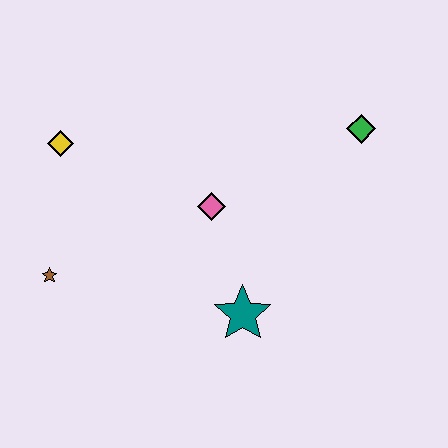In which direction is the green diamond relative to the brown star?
The green diamond is to the right of the brown star.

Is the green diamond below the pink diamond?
No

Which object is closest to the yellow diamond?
The brown star is closest to the yellow diamond.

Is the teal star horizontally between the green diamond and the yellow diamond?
Yes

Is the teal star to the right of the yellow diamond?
Yes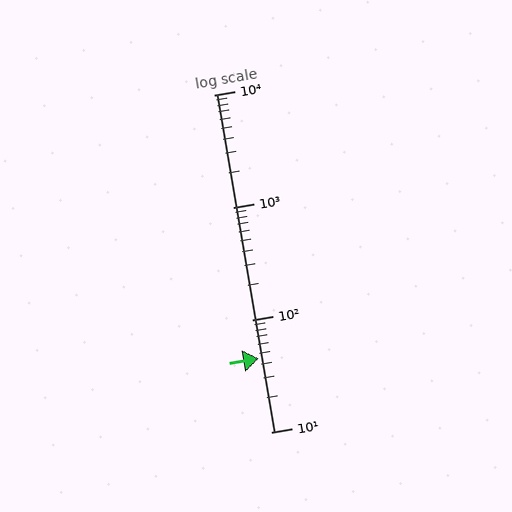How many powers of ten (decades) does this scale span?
The scale spans 3 decades, from 10 to 10000.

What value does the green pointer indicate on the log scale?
The pointer indicates approximately 45.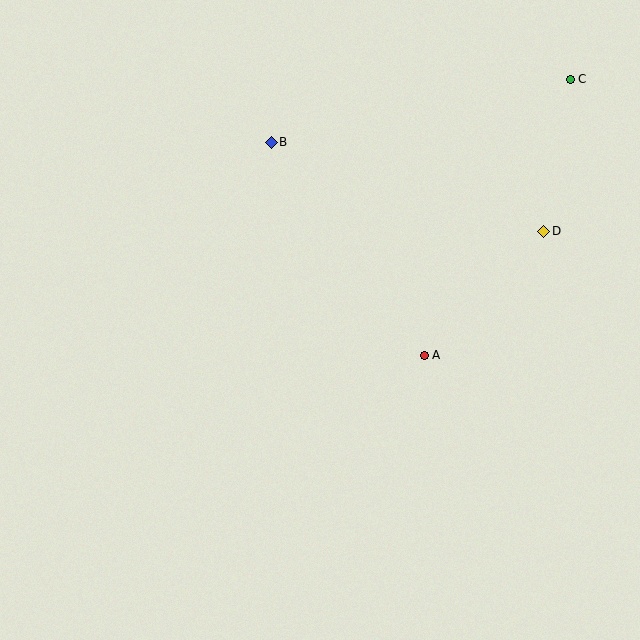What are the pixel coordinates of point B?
Point B is at (271, 142).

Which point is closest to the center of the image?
Point A at (424, 355) is closest to the center.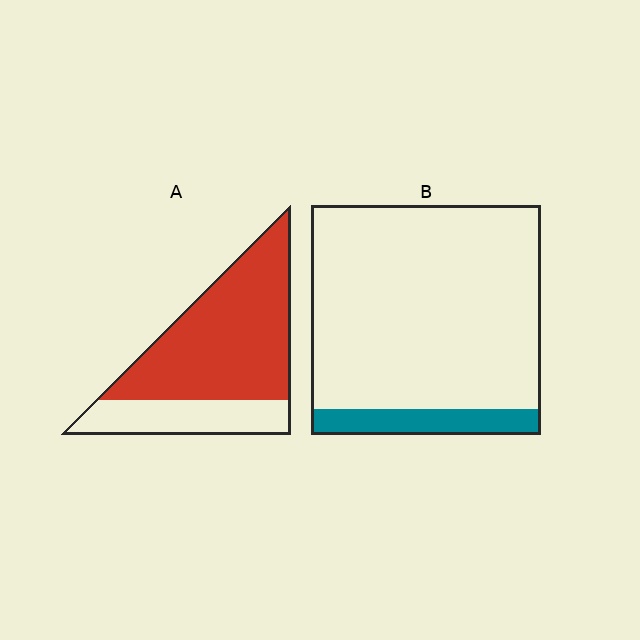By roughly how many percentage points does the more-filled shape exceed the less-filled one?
By roughly 60 percentage points (A over B).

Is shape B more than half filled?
No.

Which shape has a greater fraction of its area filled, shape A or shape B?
Shape A.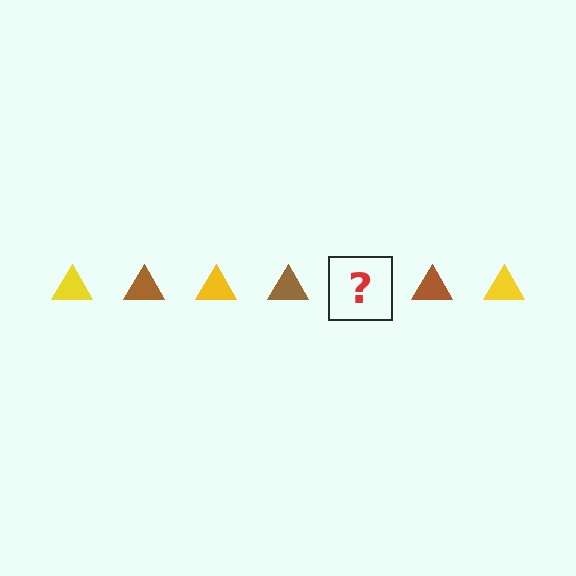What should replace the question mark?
The question mark should be replaced with a yellow triangle.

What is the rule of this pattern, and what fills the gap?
The rule is that the pattern cycles through yellow, brown triangles. The gap should be filled with a yellow triangle.